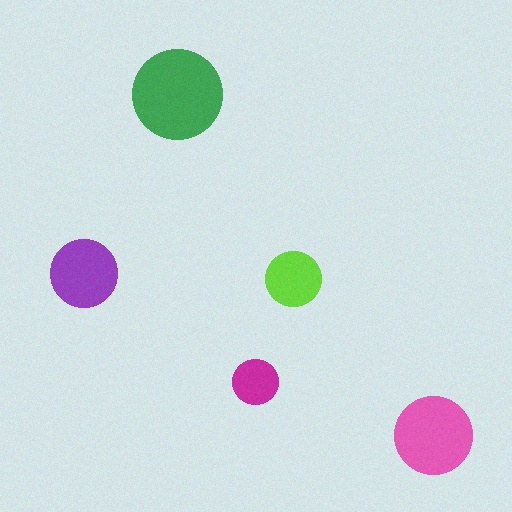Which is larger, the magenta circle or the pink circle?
The pink one.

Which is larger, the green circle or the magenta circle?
The green one.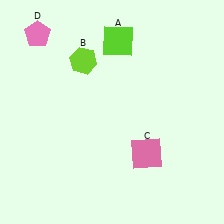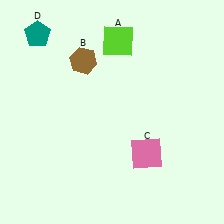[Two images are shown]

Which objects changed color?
B changed from lime to brown. D changed from pink to teal.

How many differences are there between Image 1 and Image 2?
There are 2 differences between the two images.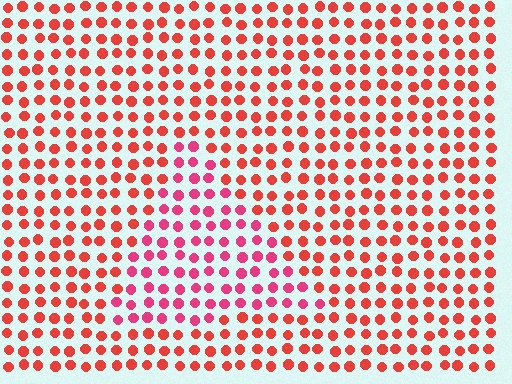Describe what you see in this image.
The image is filled with small red elements in a uniform arrangement. A triangle-shaped region is visible where the elements are tinted to a slightly different hue, forming a subtle color boundary.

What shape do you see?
I see a triangle.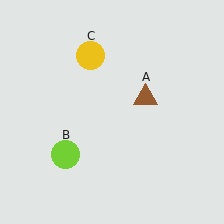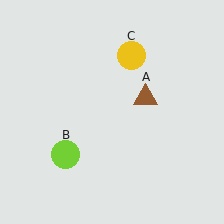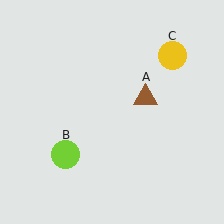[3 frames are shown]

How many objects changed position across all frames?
1 object changed position: yellow circle (object C).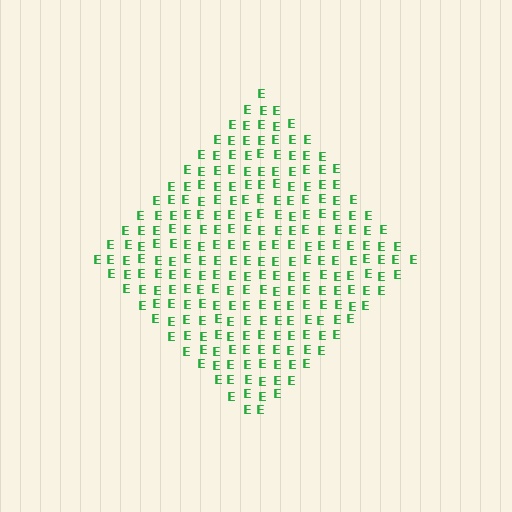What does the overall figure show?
The overall figure shows a diamond.